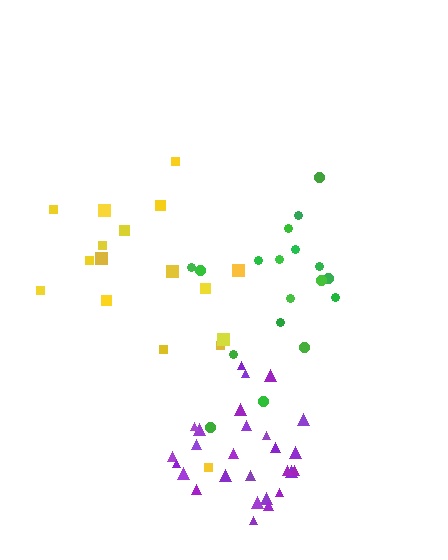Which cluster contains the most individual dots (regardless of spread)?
Purple (27).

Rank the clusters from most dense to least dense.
purple, green, yellow.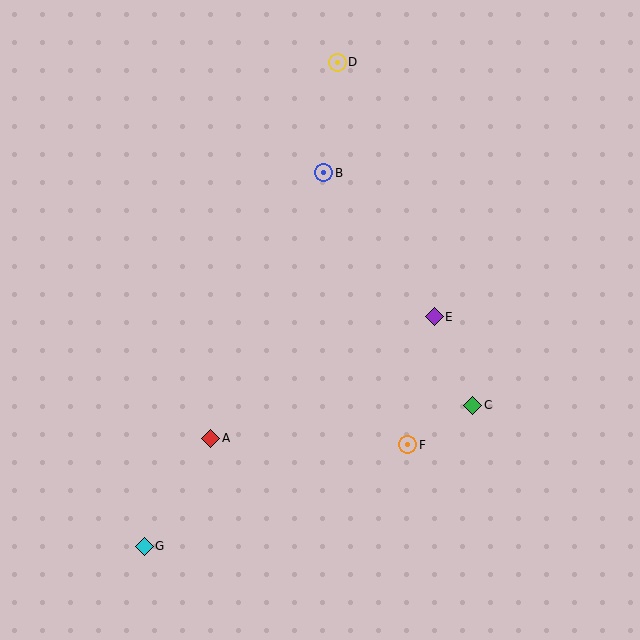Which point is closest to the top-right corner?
Point D is closest to the top-right corner.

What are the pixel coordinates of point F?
Point F is at (408, 445).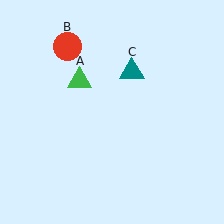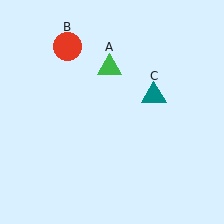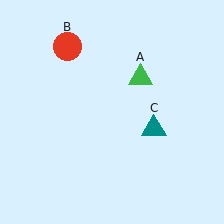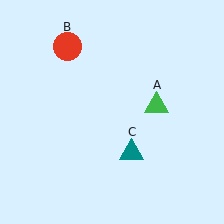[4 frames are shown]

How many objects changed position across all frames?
2 objects changed position: green triangle (object A), teal triangle (object C).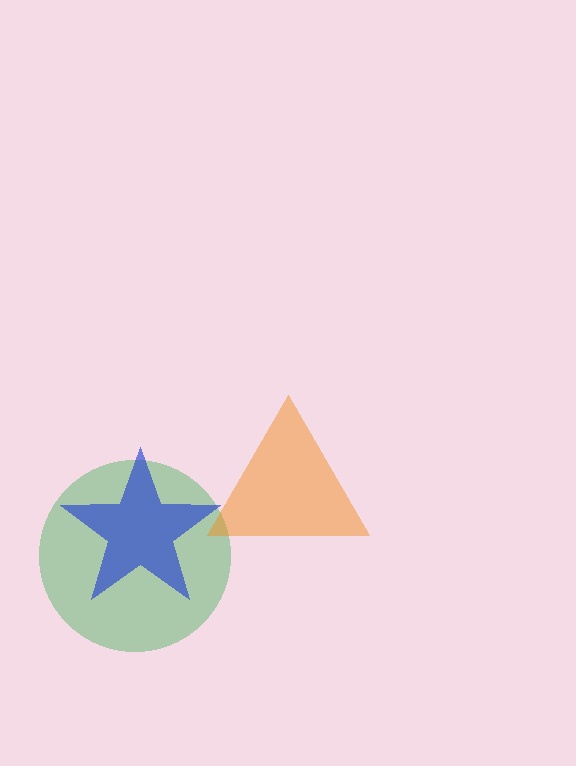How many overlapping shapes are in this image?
There are 3 overlapping shapes in the image.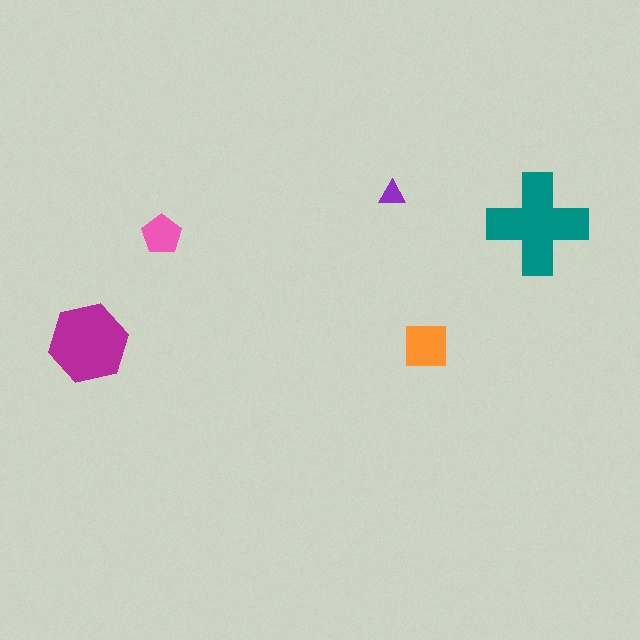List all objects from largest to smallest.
The teal cross, the magenta hexagon, the orange square, the pink pentagon, the purple triangle.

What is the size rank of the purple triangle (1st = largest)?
5th.